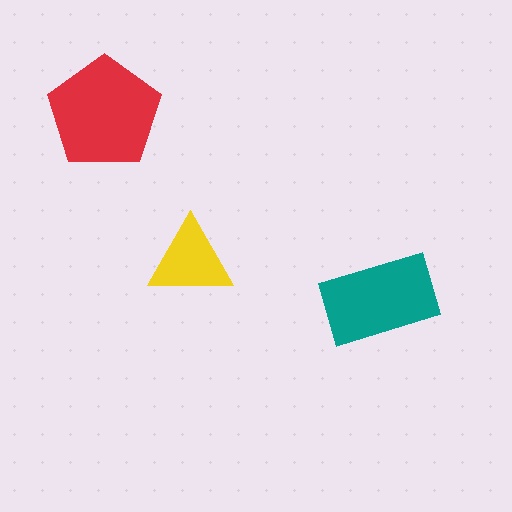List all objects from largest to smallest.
The red pentagon, the teal rectangle, the yellow triangle.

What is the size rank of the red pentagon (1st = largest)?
1st.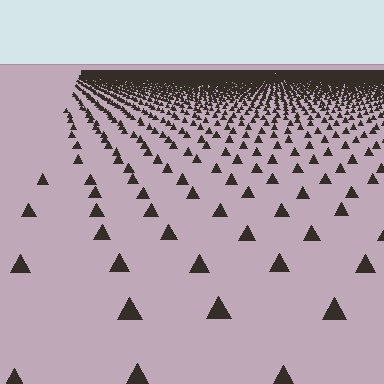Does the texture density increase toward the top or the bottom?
Density increases toward the top.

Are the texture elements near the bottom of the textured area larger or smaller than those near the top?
Larger. Near the bottom, elements are closer to the viewer and appear at a bigger on-screen size.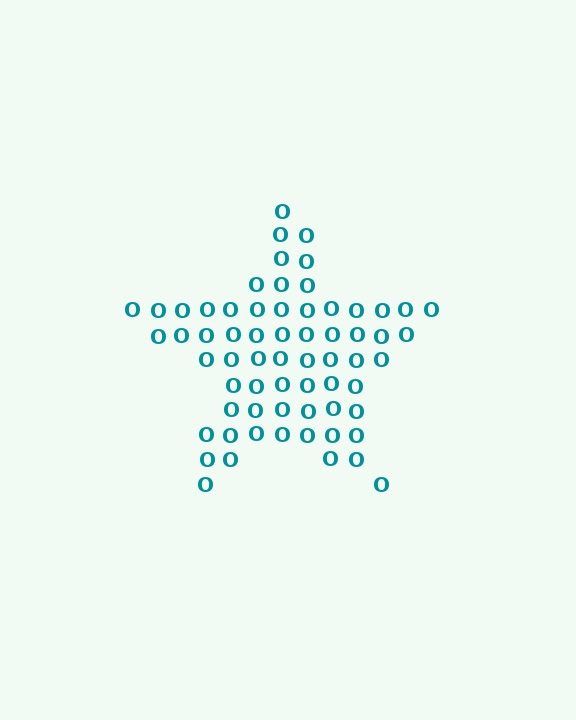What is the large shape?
The large shape is a star.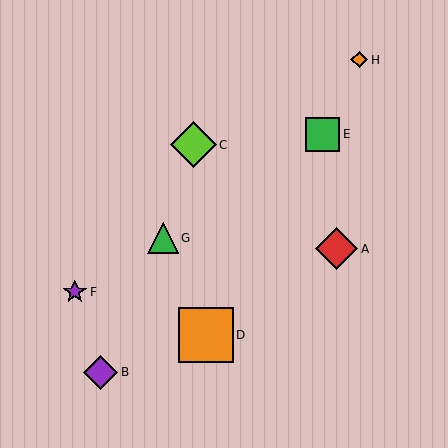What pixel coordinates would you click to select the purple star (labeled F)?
Click at (75, 292) to select the purple star F.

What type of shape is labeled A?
Shape A is a red diamond.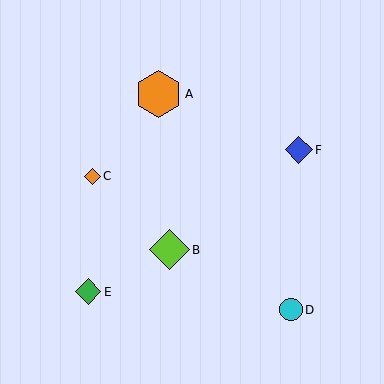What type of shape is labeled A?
Shape A is an orange hexagon.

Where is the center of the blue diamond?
The center of the blue diamond is at (299, 150).